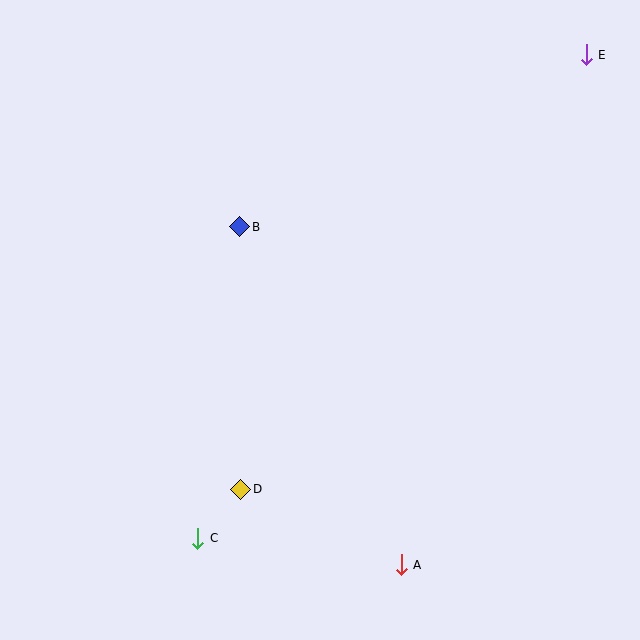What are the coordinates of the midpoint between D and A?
The midpoint between D and A is at (321, 527).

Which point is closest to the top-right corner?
Point E is closest to the top-right corner.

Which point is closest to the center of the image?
Point B at (240, 227) is closest to the center.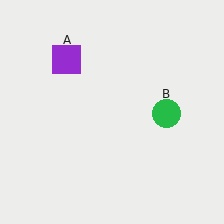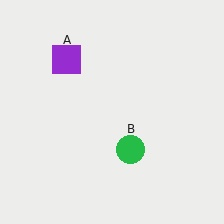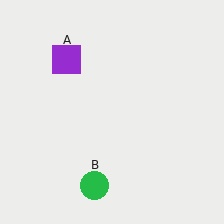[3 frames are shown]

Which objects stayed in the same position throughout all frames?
Purple square (object A) remained stationary.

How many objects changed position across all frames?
1 object changed position: green circle (object B).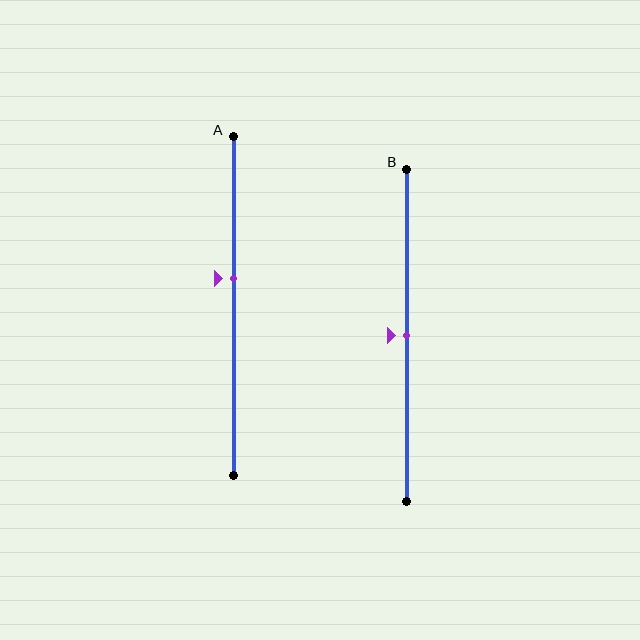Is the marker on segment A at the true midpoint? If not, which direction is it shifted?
No, the marker on segment A is shifted upward by about 8% of the segment length.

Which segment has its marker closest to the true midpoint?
Segment B has its marker closest to the true midpoint.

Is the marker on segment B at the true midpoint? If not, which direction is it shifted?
Yes, the marker on segment B is at the true midpoint.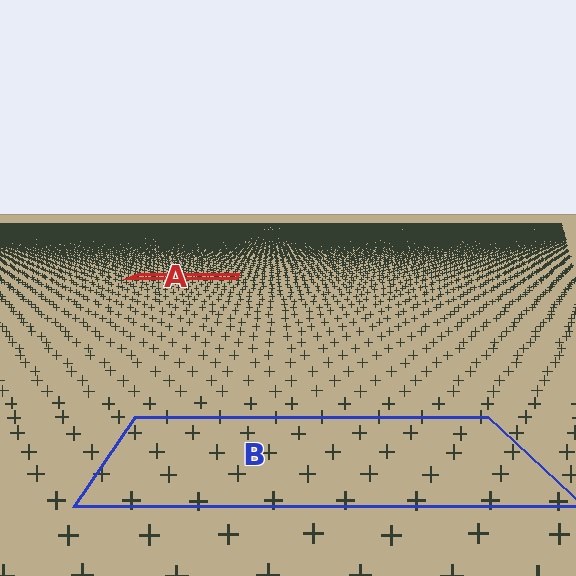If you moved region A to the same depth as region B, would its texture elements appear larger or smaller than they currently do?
They would appear larger. At a closer depth, the same texture elements are projected at a bigger on-screen size.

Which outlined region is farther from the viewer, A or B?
Region A is farther from the viewer — the texture elements inside it appear smaller and more densely packed.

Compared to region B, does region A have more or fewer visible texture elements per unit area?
Region A has more texture elements per unit area — they are packed more densely because it is farther away.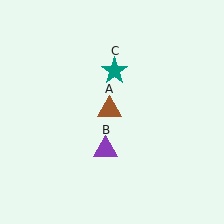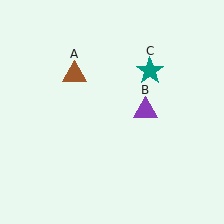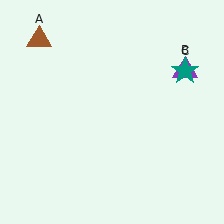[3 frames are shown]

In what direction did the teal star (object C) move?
The teal star (object C) moved right.